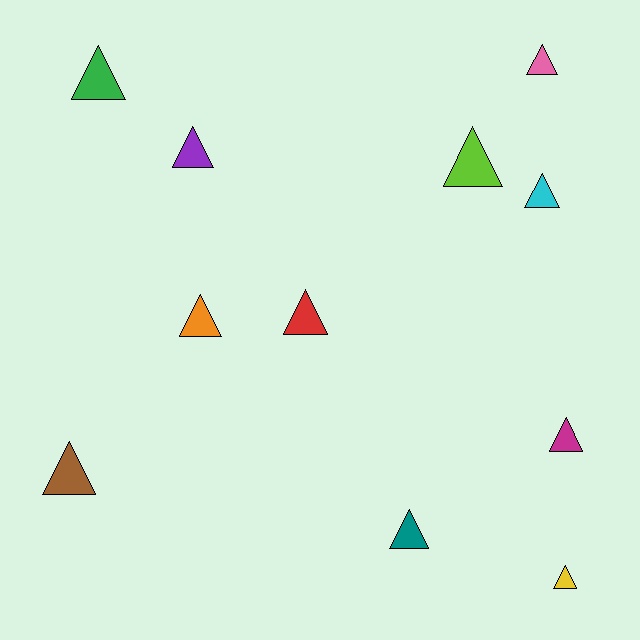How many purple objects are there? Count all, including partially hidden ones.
There is 1 purple object.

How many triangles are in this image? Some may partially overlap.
There are 11 triangles.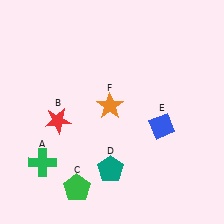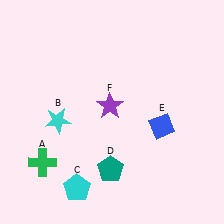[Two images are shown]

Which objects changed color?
B changed from red to cyan. C changed from green to cyan. F changed from orange to purple.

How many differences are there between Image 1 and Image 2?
There are 3 differences between the two images.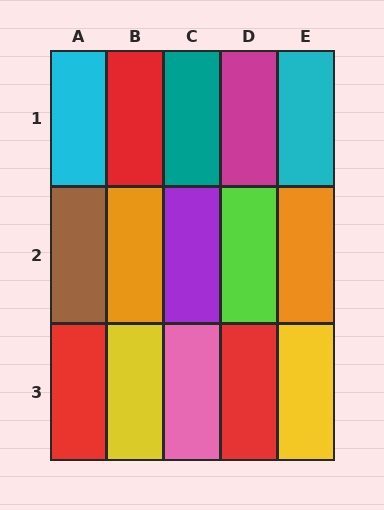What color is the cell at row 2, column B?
Orange.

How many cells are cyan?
2 cells are cyan.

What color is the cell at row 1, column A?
Cyan.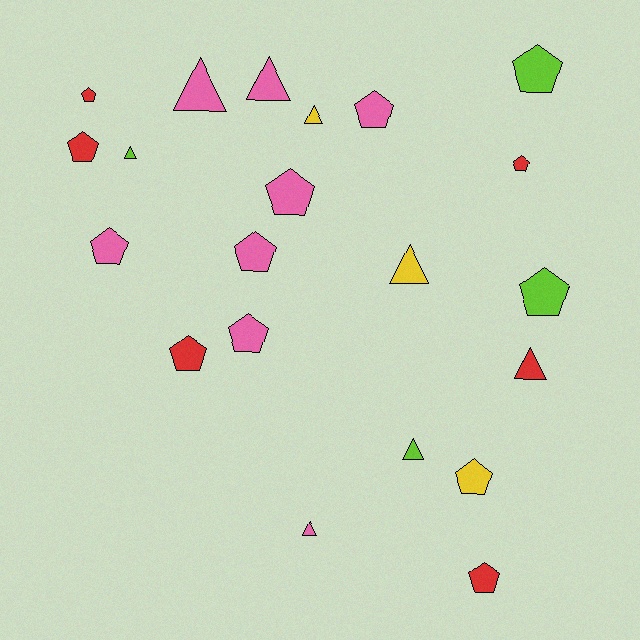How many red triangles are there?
There is 1 red triangle.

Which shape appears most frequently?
Pentagon, with 13 objects.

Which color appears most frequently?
Pink, with 8 objects.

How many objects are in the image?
There are 21 objects.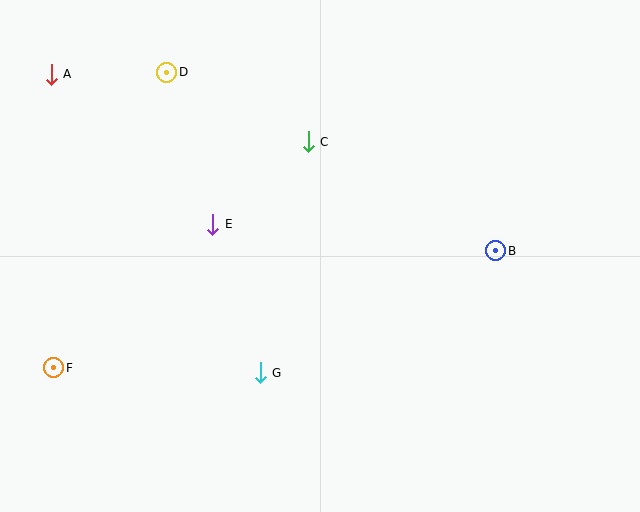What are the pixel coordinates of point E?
Point E is at (213, 224).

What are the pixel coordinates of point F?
Point F is at (54, 368).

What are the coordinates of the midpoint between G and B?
The midpoint between G and B is at (378, 312).